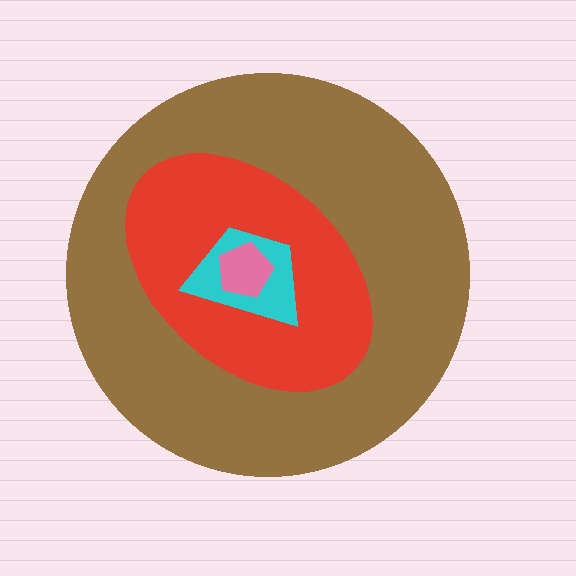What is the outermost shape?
The brown circle.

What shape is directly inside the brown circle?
The red ellipse.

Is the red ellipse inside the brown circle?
Yes.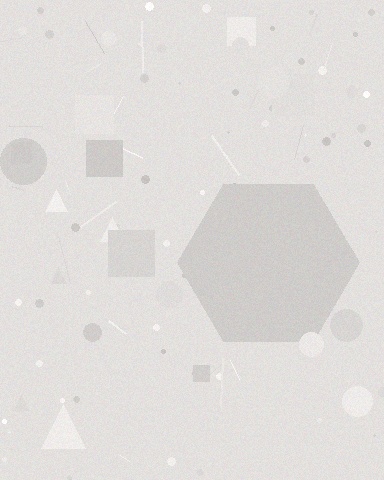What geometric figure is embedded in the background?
A hexagon is embedded in the background.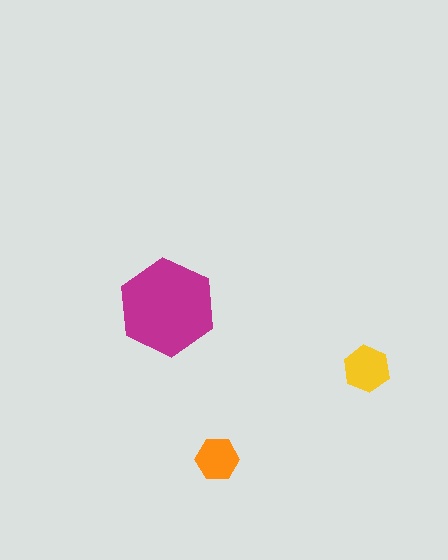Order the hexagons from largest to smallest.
the magenta one, the yellow one, the orange one.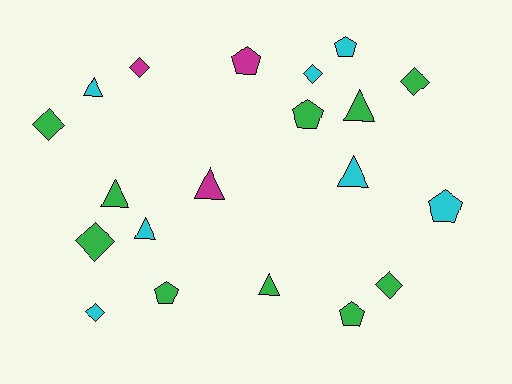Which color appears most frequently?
Green, with 10 objects.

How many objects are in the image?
There are 20 objects.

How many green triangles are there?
There are 3 green triangles.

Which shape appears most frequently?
Triangle, with 7 objects.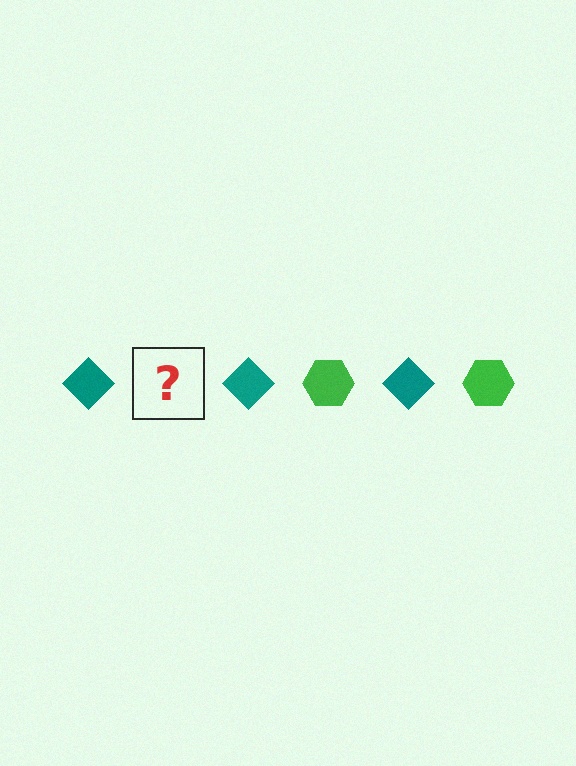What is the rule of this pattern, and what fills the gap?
The rule is that the pattern alternates between teal diamond and green hexagon. The gap should be filled with a green hexagon.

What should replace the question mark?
The question mark should be replaced with a green hexagon.